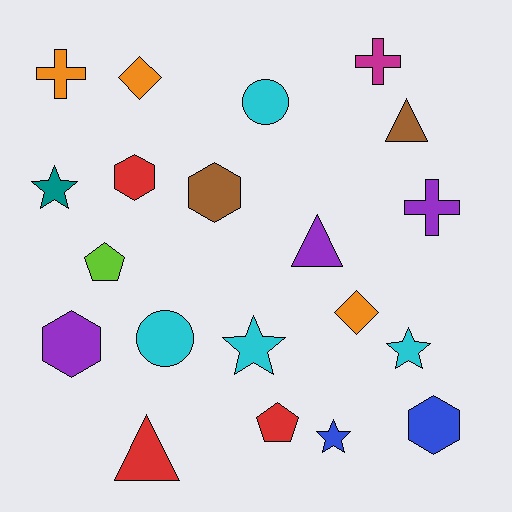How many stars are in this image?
There are 4 stars.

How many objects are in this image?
There are 20 objects.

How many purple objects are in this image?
There are 3 purple objects.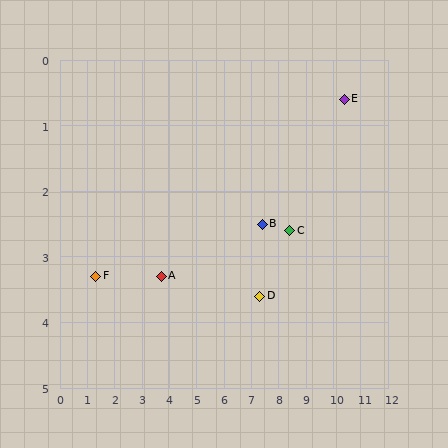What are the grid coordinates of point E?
Point E is at approximately (10.4, 0.6).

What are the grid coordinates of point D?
Point D is at approximately (7.3, 3.6).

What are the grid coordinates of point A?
Point A is at approximately (3.7, 3.3).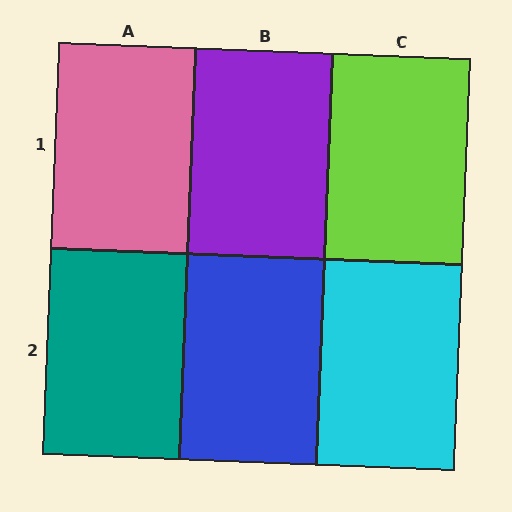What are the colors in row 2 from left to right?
Teal, blue, cyan.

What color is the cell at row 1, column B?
Purple.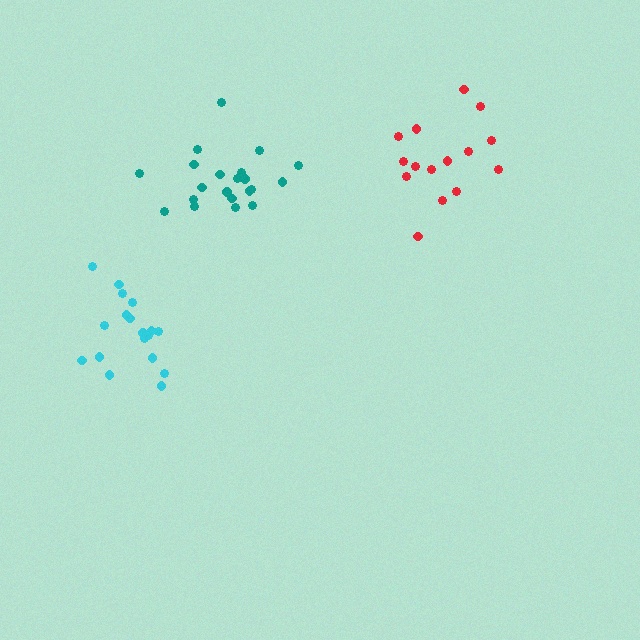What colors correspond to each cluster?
The clusters are colored: teal, red, cyan.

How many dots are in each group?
Group 1: 21 dots, Group 2: 15 dots, Group 3: 18 dots (54 total).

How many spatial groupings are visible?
There are 3 spatial groupings.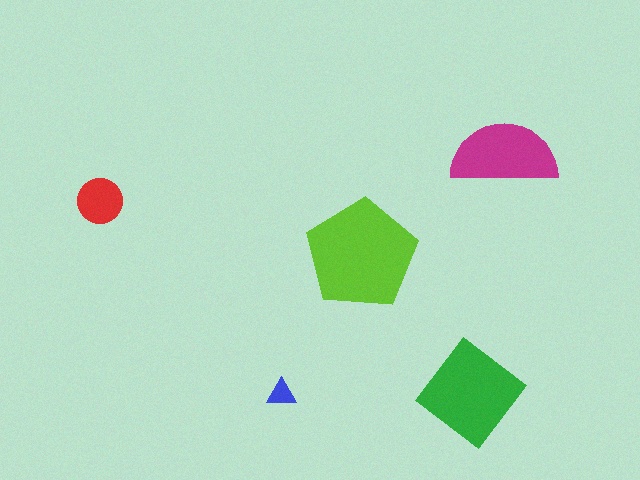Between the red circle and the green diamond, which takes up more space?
The green diamond.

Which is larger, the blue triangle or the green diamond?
The green diamond.